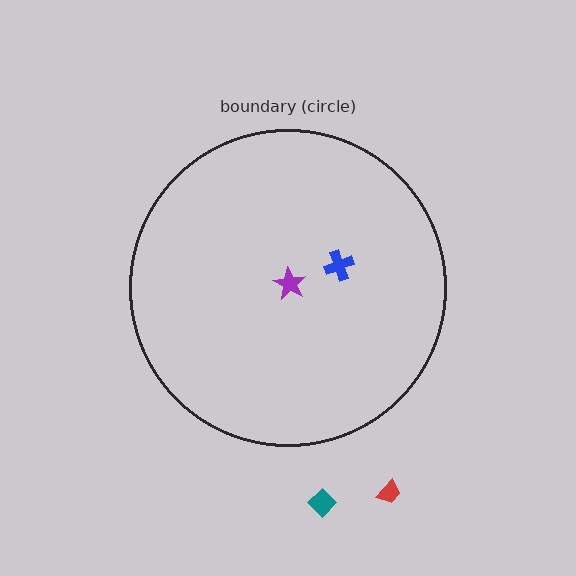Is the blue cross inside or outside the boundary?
Inside.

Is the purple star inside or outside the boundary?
Inside.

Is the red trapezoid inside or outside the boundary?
Outside.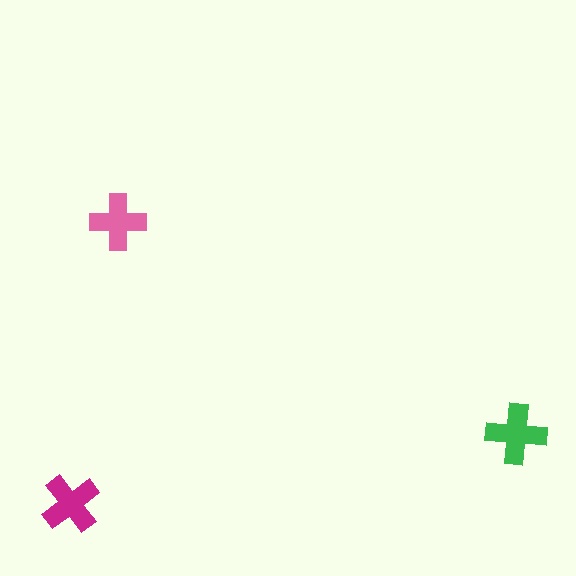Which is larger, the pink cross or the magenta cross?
The magenta one.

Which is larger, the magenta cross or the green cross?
The green one.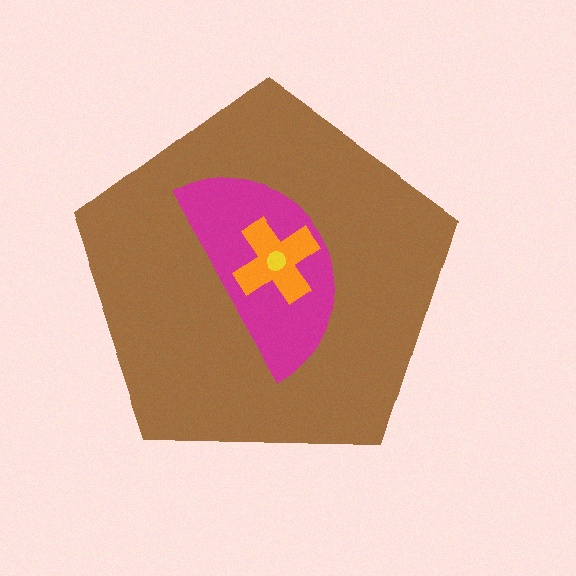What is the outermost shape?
The brown pentagon.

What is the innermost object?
The yellow circle.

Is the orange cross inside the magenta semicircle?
Yes.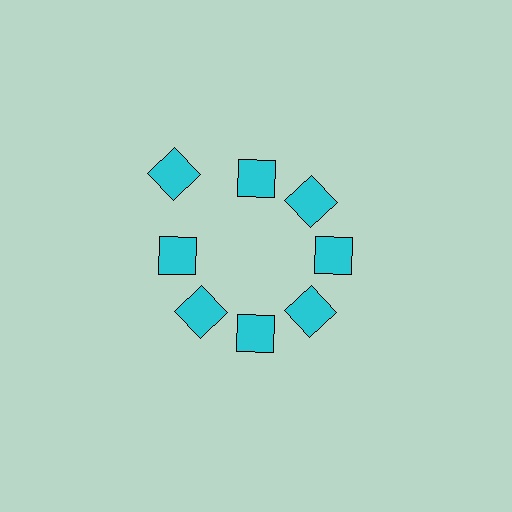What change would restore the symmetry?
The symmetry would be restored by moving it inward, back onto the ring so that all 8 squares sit at equal angles and equal distance from the center.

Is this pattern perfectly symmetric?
No. The 8 cyan squares are arranged in a ring, but one element near the 10 o'clock position is pushed outward from the center, breaking the 8-fold rotational symmetry.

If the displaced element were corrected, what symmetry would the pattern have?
It would have 8-fold rotational symmetry — the pattern would map onto itself every 45 degrees.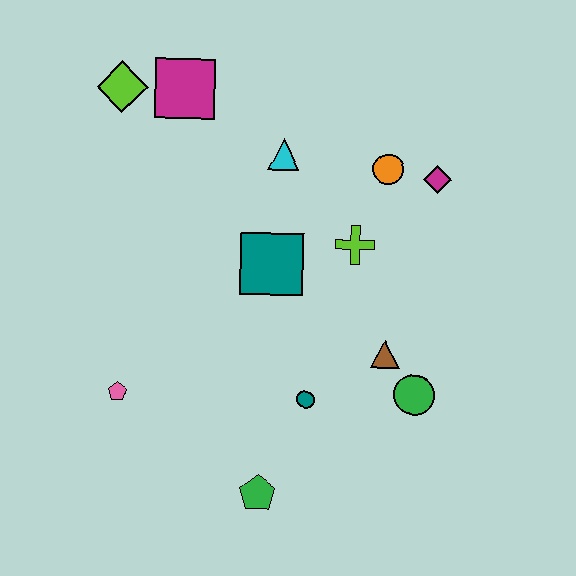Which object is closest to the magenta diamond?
The orange circle is closest to the magenta diamond.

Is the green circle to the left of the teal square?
No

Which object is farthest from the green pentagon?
The lime diamond is farthest from the green pentagon.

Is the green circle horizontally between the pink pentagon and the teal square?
No